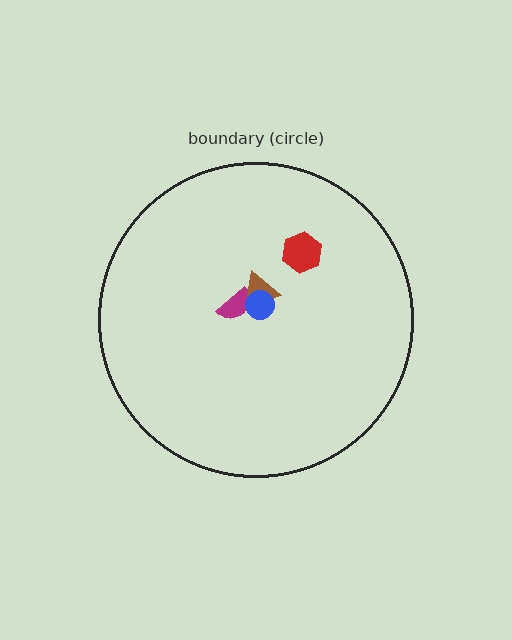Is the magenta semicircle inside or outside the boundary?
Inside.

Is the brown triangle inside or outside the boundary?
Inside.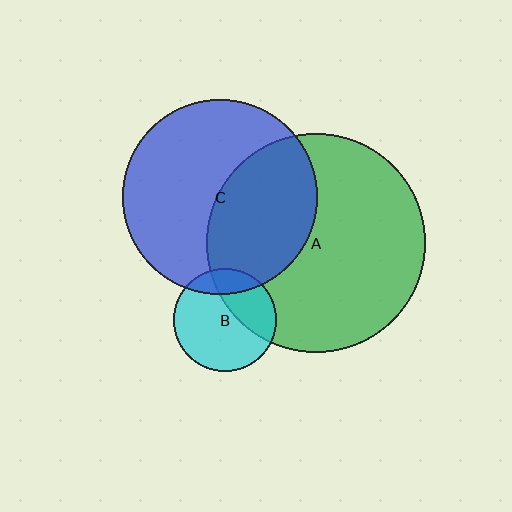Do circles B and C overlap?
Yes.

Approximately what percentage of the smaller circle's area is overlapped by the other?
Approximately 15%.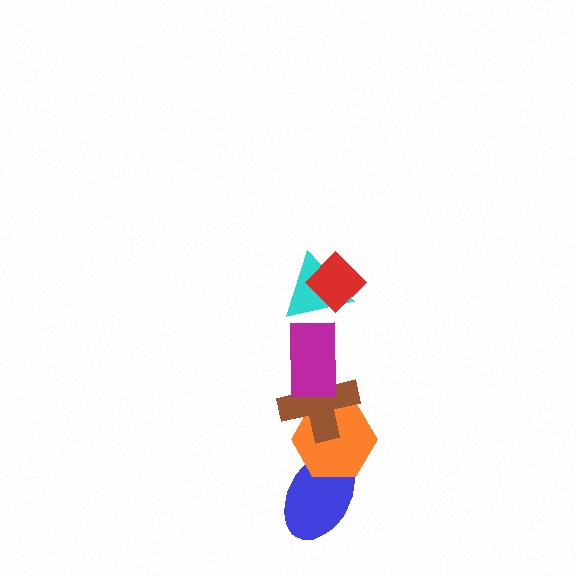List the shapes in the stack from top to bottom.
From top to bottom: the red diamond, the cyan triangle, the magenta rectangle, the brown cross, the orange hexagon, the blue ellipse.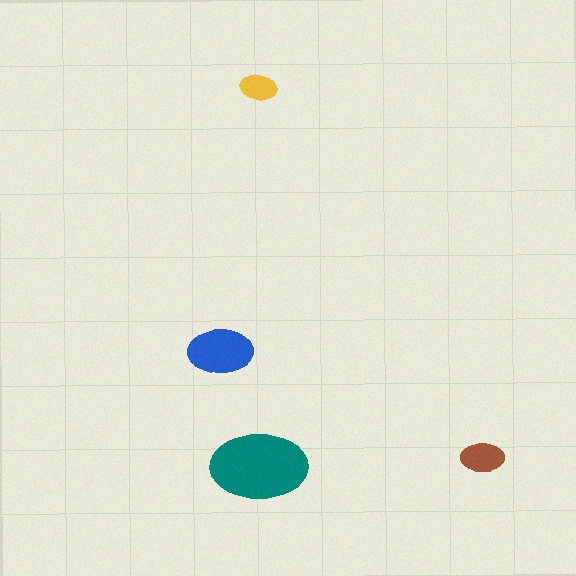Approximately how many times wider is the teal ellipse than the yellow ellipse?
About 2.5 times wider.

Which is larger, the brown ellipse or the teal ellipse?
The teal one.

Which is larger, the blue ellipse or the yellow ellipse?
The blue one.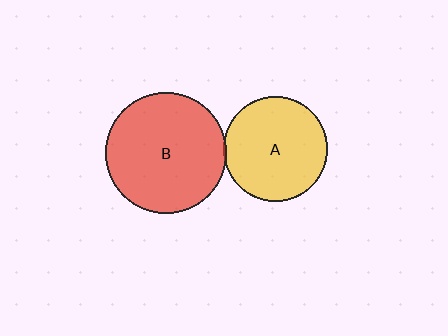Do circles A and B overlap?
Yes.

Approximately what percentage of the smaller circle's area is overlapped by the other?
Approximately 5%.